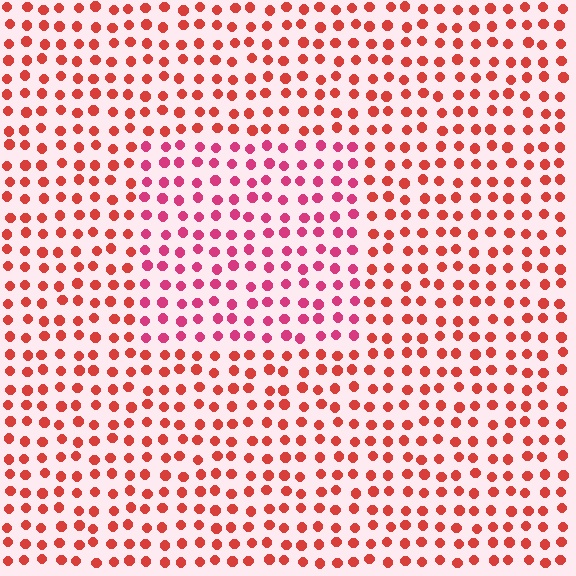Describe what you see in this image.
The image is filled with small red elements in a uniform arrangement. A rectangle-shaped region is visible where the elements are tinted to a slightly different hue, forming a subtle color boundary.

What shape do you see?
I see a rectangle.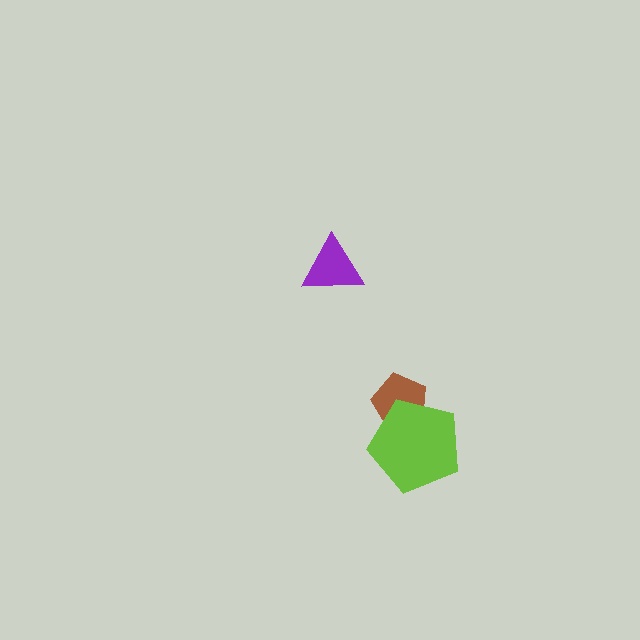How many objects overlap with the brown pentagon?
1 object overlaps with the brown pentagon.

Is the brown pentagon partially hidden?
Yes, it is partially covered by another shape.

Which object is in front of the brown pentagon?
The lime pentagon is in front of the brown pentagon.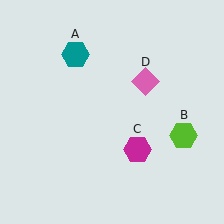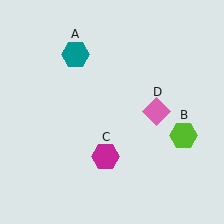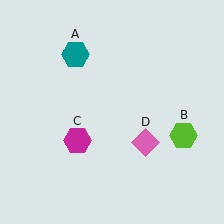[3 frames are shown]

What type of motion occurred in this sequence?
The magenta hexagon (object C), pink diamond (object D) rotated clockwise around the center of the scene.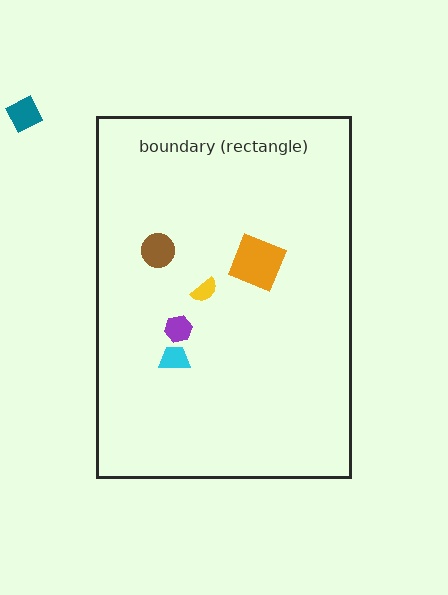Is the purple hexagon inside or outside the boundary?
Inside.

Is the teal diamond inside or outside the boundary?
Outside.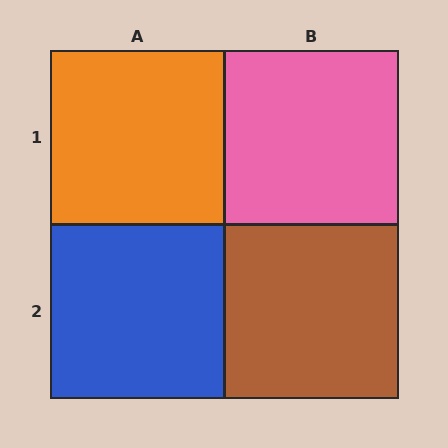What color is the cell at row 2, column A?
Blue.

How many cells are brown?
1 cell is brown.